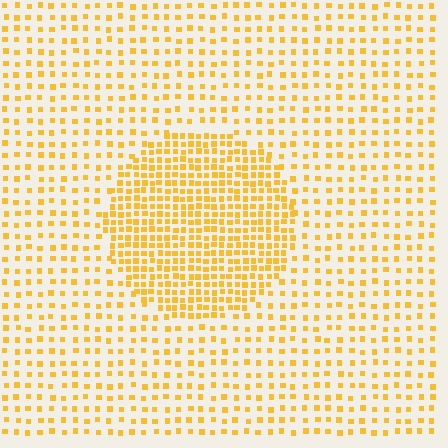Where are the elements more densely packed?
The elements are more densely packed inside the circle boundary.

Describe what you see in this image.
The image contains small yellow elements arranged at two different densities. A circle-shaped region is visible where the elements are more densely packed than the surrounding area.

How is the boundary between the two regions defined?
The boundary is defined by a change in element density (approximately 2.2x ratio). All elements are the same color, size, and shape.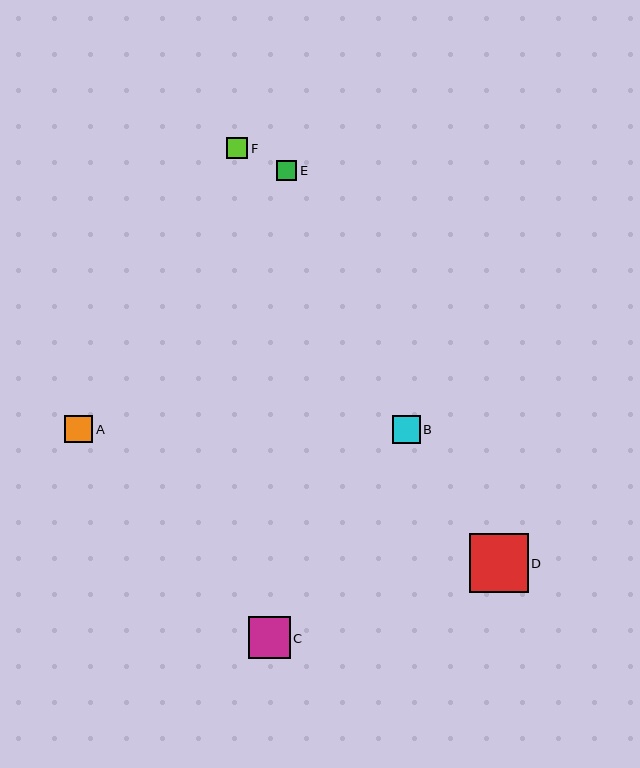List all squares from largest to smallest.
From largest to smallest: D, C, A, B, F, E.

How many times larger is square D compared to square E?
Square D is approximately 2.9 times the size of square E.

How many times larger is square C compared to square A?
Square C is approximately 1.5 times the size of square A.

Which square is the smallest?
Square E is the smallest with a size of approximately 20 pixels.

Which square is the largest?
Square D is the largest with a size of approximately 59 pixels.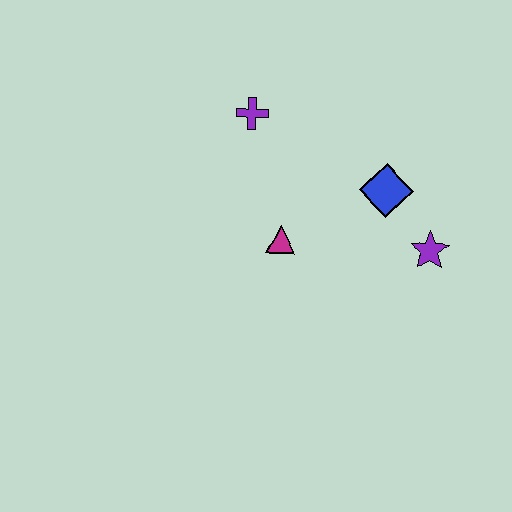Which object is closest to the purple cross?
The magenta triangle is closest to the purple cross.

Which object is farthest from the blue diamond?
The purple cross is farthest from the blue diamond.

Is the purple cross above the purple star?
Yes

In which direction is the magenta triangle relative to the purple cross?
The magenta triangle is below the purple cross.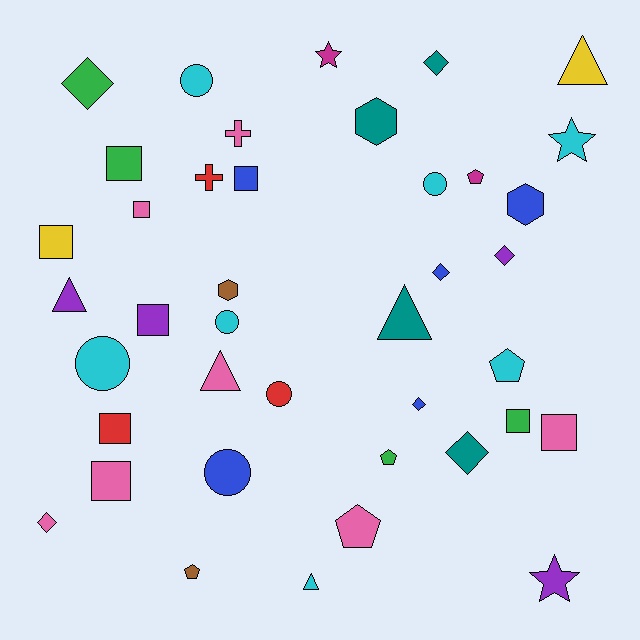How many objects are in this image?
There are 40 objects.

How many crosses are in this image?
There are 2 crosses.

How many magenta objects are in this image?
There are 2 magenta objects.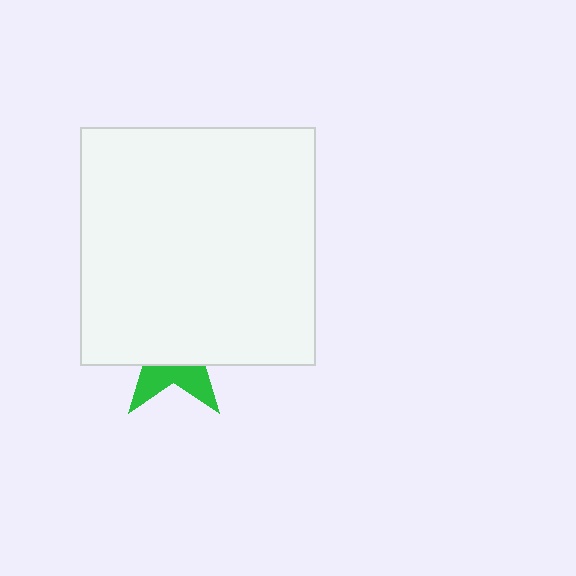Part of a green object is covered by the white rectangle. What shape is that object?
It is a star.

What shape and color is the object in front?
The object in front is a white rectangle.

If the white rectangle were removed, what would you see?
You would see the complete green star.